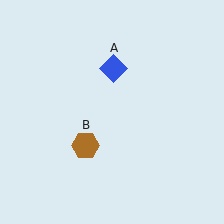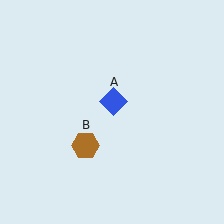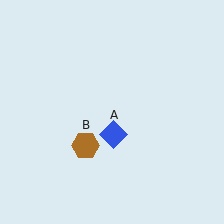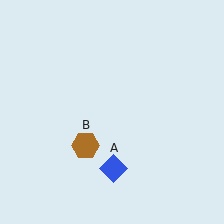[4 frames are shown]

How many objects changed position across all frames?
1 object changed position: blue diamond (object A).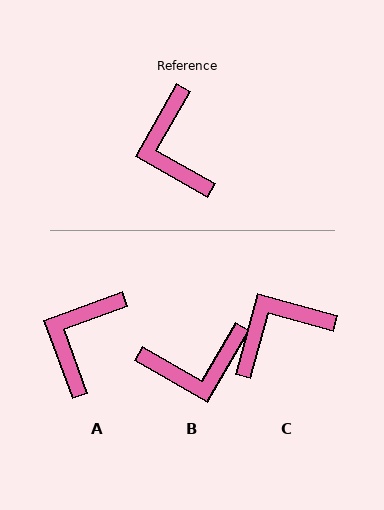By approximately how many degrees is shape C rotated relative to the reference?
Approximately 76 degrees clockwise.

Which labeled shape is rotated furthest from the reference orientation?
B, about 89 degrees away.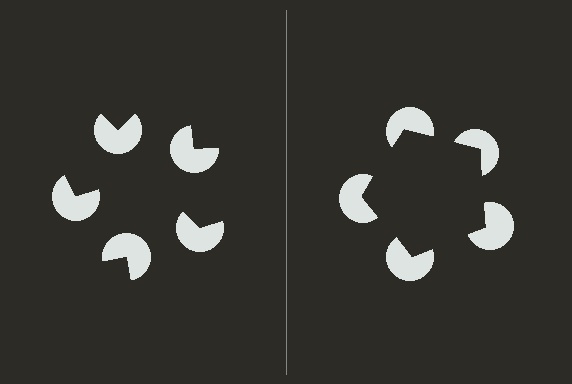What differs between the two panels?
The pac-man discs are positioned identically on both sides; only the wedge orientations differ. On the right they align to a pentagon; on the left they are misaligned.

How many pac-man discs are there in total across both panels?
10 — 5 on each side.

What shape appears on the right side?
An illusory pentagon.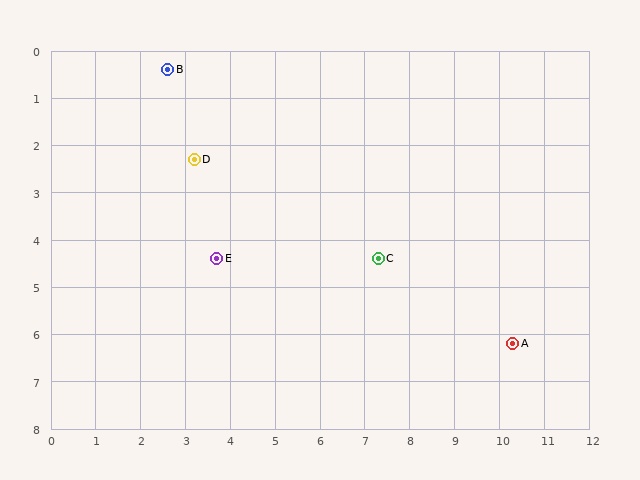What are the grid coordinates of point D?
Point D is at approximately (3.2, 2.3).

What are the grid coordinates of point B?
Point B is at approximately (2.6, 0.4).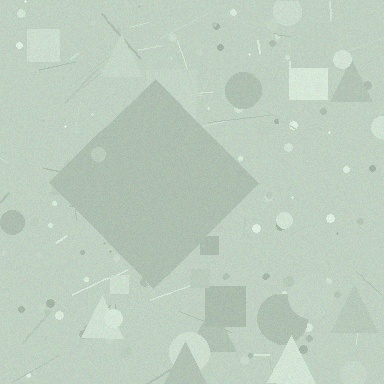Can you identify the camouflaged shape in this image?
The camouflaged shape is a diamond.